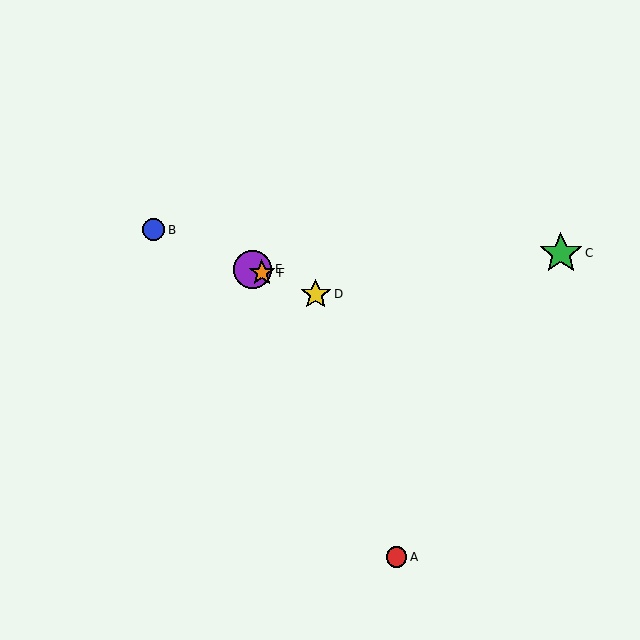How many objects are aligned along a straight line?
4 objects (B, D, E, F) are aligned along a straight line.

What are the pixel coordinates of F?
Object F is at (262, 273).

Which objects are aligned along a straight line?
Objects B, D, E, F are aligned along a straight line.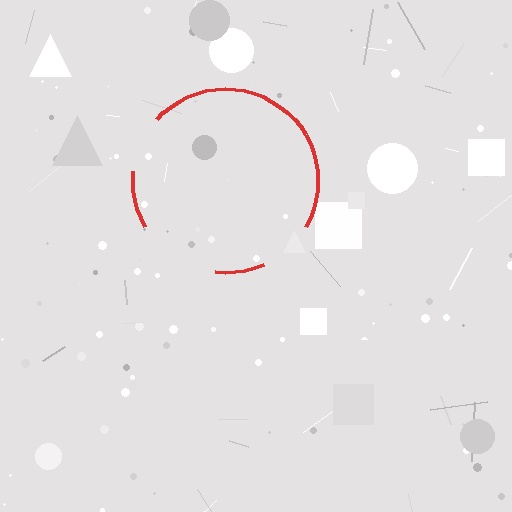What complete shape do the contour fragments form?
The contour fragments form a circle.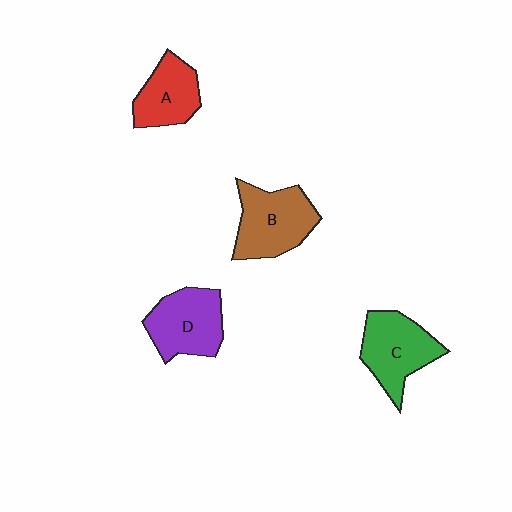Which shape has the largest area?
Shape B (brown).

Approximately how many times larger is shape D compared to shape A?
Approximately 1.2 times.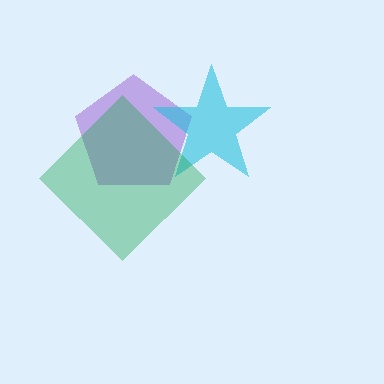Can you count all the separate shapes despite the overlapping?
Yes, there are 3 separate shapes.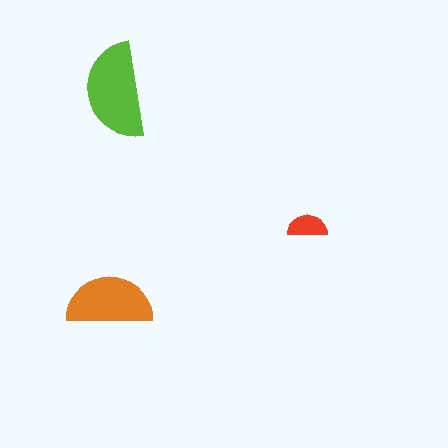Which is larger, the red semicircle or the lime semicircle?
The lime one.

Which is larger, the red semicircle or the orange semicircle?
The orange one.